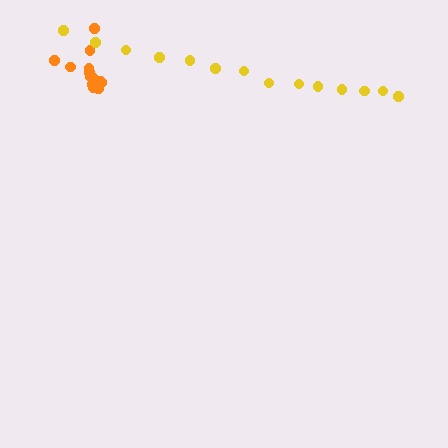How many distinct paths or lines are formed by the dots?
There are 2 distinct paths.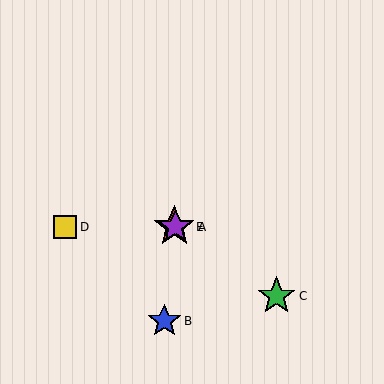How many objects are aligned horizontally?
3 objects (A, D, E) are aligned horizontally.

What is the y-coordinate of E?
Object E is at y≈227.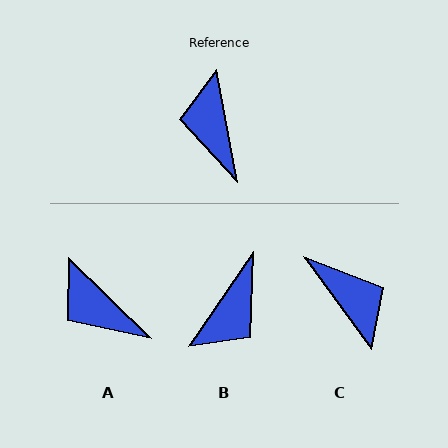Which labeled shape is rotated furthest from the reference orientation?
C, about 154 degrees away.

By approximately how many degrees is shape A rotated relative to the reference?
Approximately 35 degrees counter-clockwise.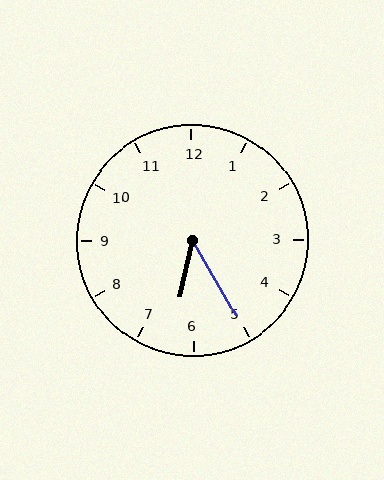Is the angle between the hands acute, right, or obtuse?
It is acute.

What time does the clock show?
6:25.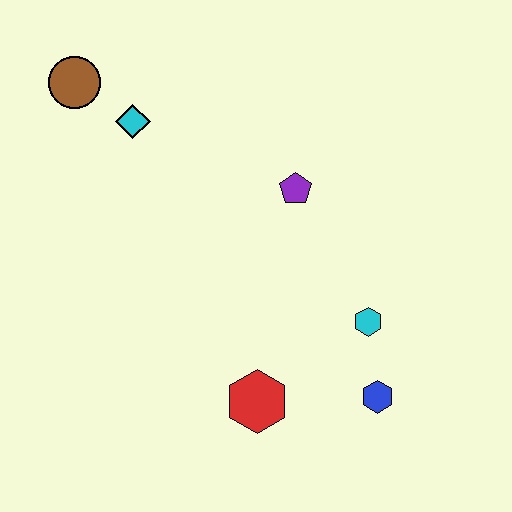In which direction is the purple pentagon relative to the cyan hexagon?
The purple pentagon is above the cyan hexagon.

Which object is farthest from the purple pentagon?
The brown circle is farthest from the purple pentagon.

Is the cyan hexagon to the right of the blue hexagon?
No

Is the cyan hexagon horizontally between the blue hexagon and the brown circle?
Yes